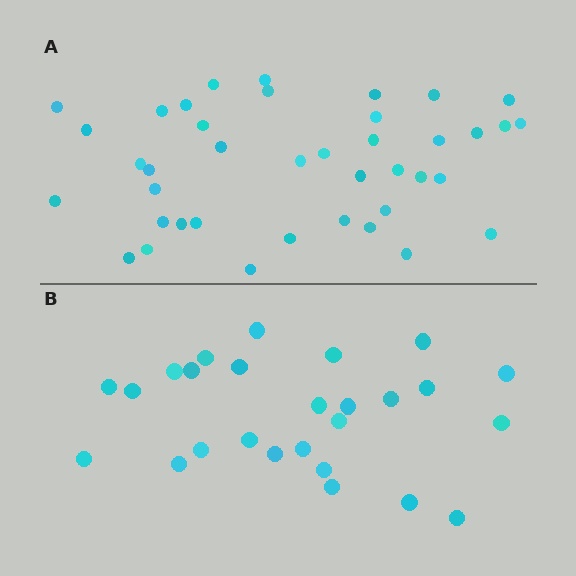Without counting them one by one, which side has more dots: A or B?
Region A (the top region) has more dots.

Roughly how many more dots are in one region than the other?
Region A has approximately 15 more dots than region B.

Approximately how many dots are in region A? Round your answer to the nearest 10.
About 40 dots.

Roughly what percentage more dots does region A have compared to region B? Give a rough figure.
About 55% more.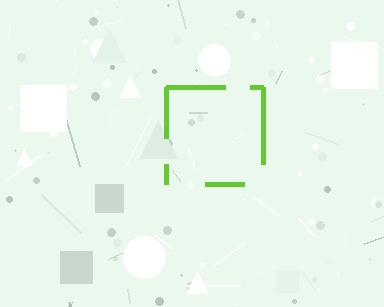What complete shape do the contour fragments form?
The contour fragments form a square.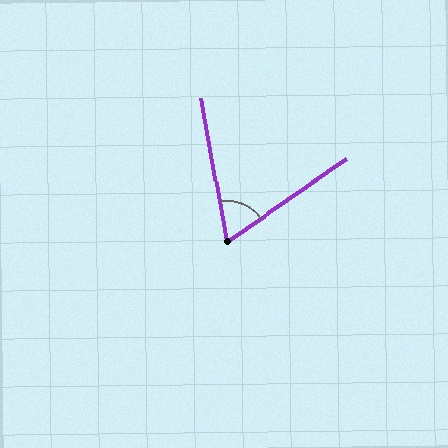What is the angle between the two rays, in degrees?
Approximately 65 degrees.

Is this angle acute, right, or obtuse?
It is acute.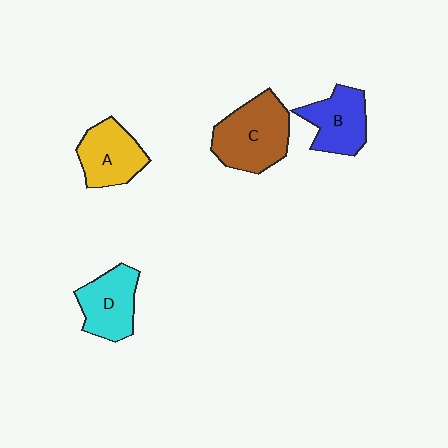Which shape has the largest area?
Shape C (brown).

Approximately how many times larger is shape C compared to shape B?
Approximately 1.4 times.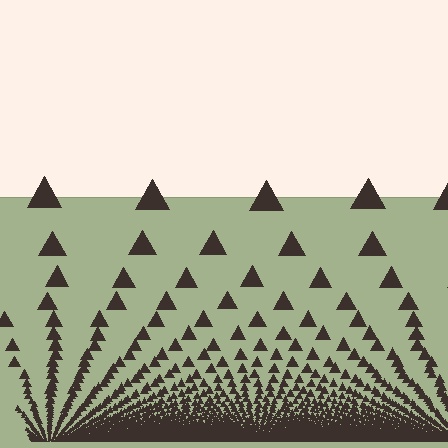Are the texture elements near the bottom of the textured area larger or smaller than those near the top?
Smaller. The gradient is inverted — elements near the bottom are smaller and denser.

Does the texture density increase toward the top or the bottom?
Density increases toward the bottom.